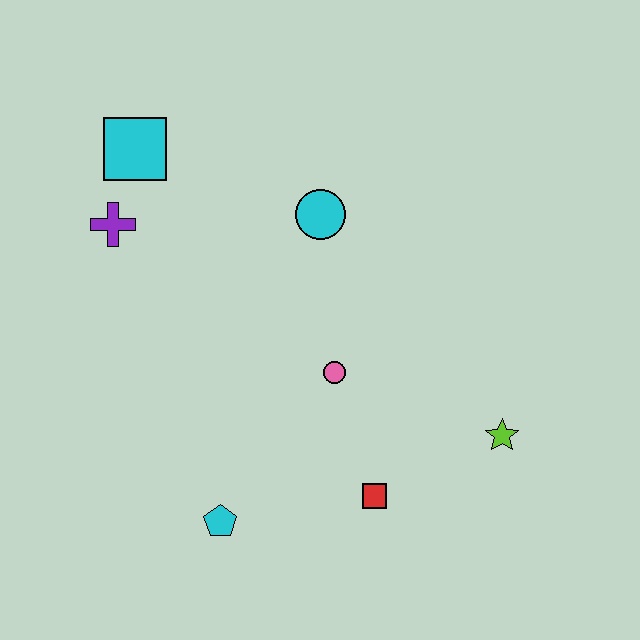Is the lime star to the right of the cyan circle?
Yes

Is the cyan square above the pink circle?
Yes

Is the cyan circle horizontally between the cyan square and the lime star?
Yes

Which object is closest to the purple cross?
The cyan square is closest to the purple cross.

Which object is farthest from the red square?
The cyan square is farthest from the red square.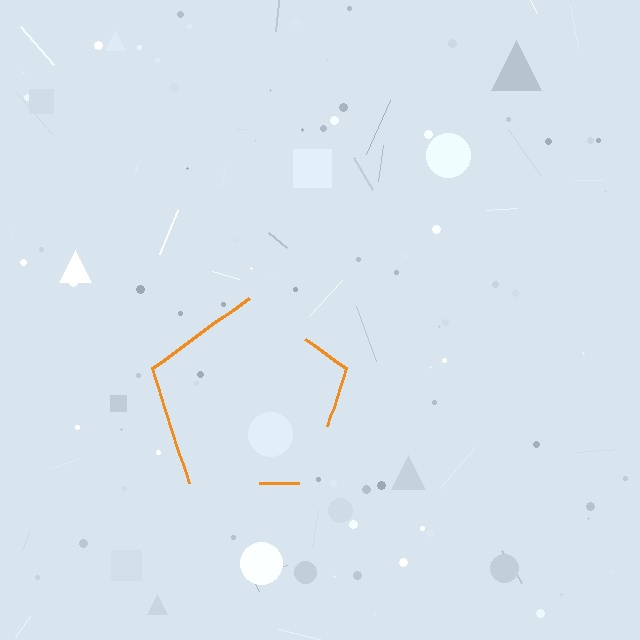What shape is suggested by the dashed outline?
The dashed outline suggests a pentagon.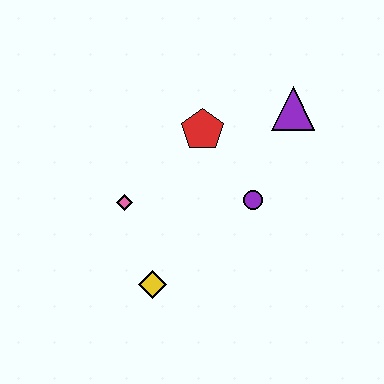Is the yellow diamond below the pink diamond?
Yes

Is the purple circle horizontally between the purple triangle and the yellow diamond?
Yes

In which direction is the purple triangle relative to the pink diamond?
The purple triangle is to the right of the pink diamond.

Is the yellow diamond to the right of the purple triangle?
No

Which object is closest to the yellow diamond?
The pink diamond is closest to the yellow diamond.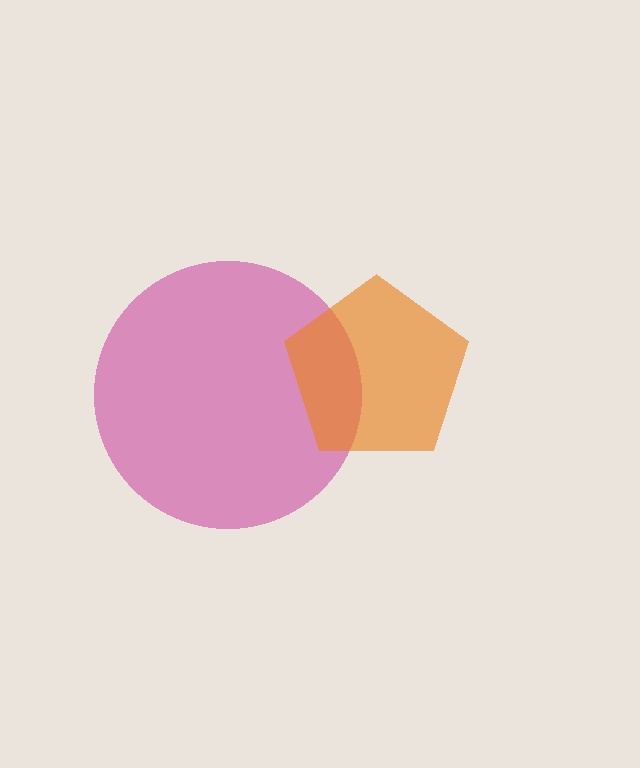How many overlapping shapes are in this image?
There are 2 overlapping shapes in the image.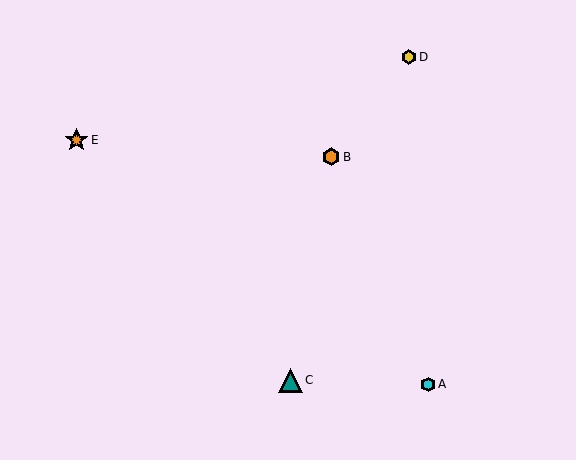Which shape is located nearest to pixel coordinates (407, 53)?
The yellow hexagon (labeled D) at (409, 57) is nearest to that location.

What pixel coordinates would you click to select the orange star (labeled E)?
Click at (77, 140) to select the orange star E.